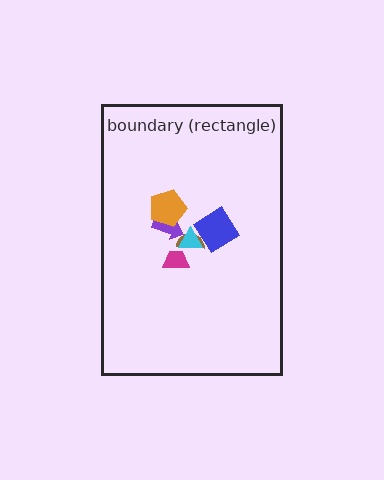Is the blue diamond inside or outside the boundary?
Inside.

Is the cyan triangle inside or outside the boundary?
Inside.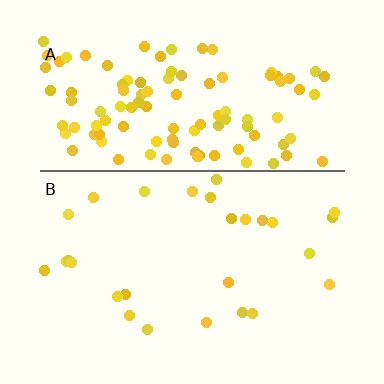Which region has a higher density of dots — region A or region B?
A (the top).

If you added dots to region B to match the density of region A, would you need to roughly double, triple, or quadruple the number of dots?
Approximately quadruple.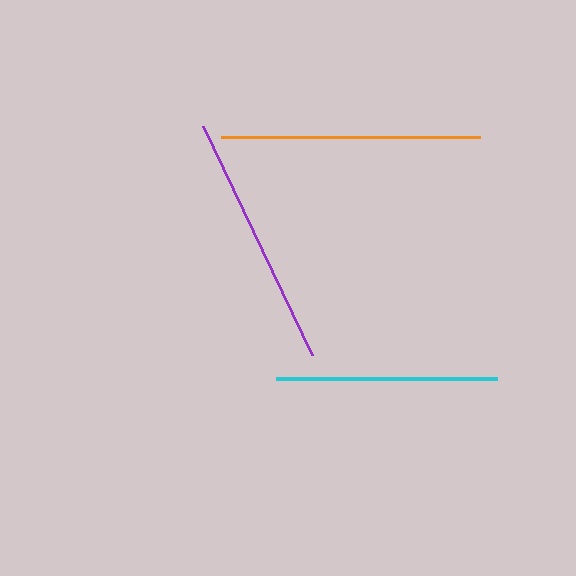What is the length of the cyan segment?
The cyan segment is approximately 221 pixels long.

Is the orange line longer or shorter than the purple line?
The orange line is longer than the purple line.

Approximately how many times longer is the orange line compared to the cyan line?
The orange line is approximately 1.2 times the length of the cyan line.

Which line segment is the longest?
The orange line is the longest at approximately 259 pixels.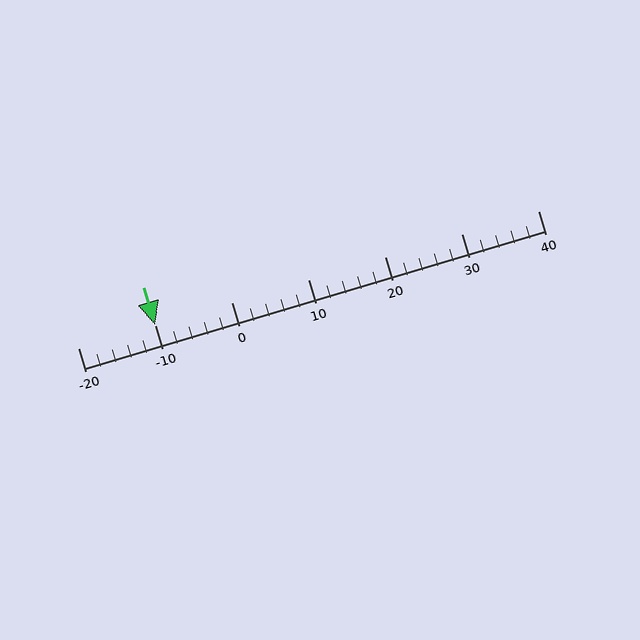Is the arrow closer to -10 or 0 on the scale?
The arrow is closer to -10.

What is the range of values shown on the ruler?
The ruler shows values from -20 to 40.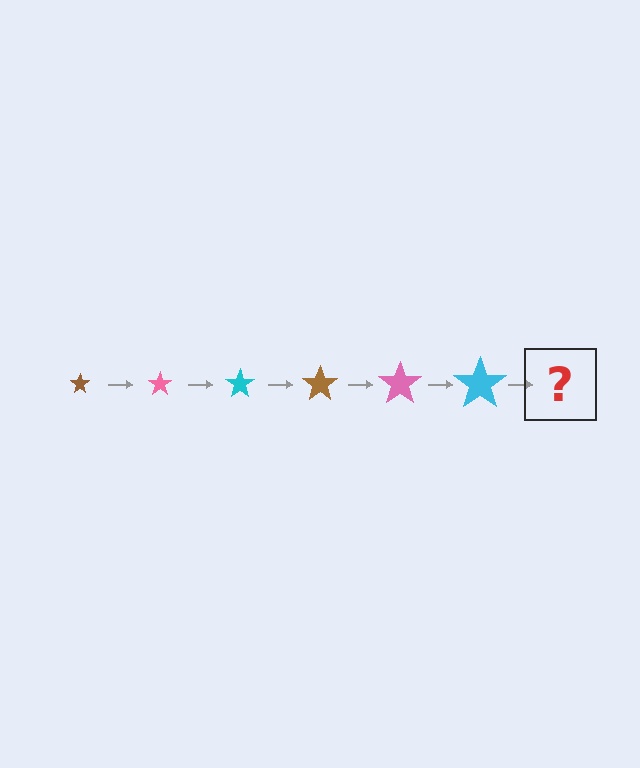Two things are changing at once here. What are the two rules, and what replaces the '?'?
The two rules are that the star grows larger each step and the color cycles through brown, pink, and cyan. The '?' should be a brown star, larger than the previous one.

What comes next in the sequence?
The next element should be a brown star, larger than the previous one.